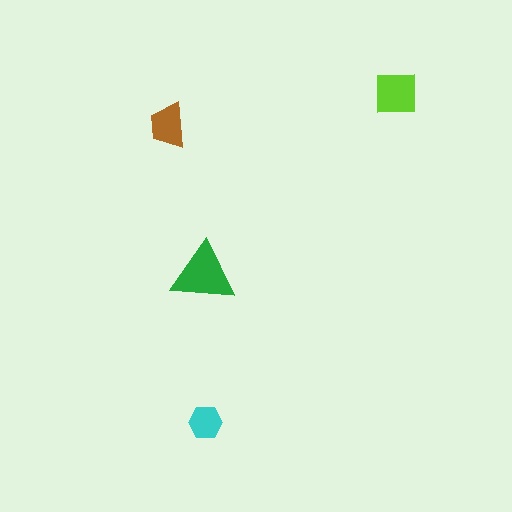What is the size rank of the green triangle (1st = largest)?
1st.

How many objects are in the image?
There are 4 objects in the image.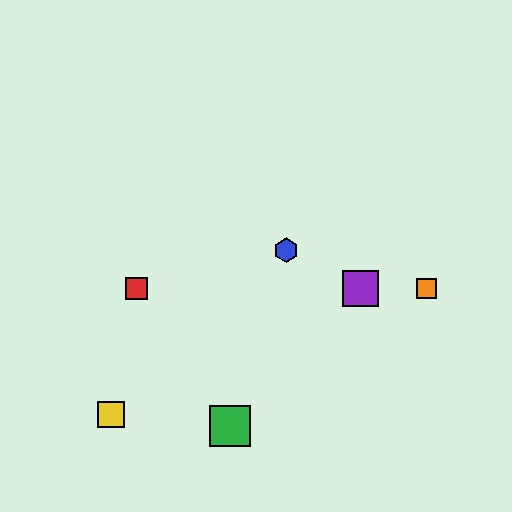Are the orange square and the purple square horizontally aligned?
Yes, both are at y≈288.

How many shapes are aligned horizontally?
3 shapes (the red square, the purple square, the orange square) are aligned horizontally.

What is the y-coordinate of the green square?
The green square is at y≈426.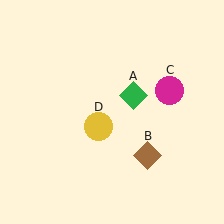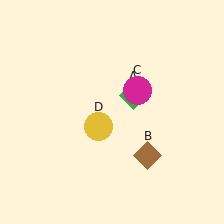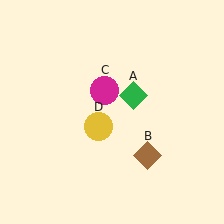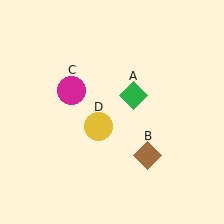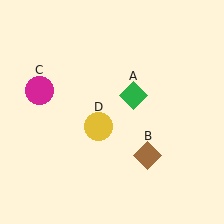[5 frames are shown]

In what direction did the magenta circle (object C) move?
The magenta circle (object C) moved left.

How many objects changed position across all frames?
1 object changed position: magenta circle (object C).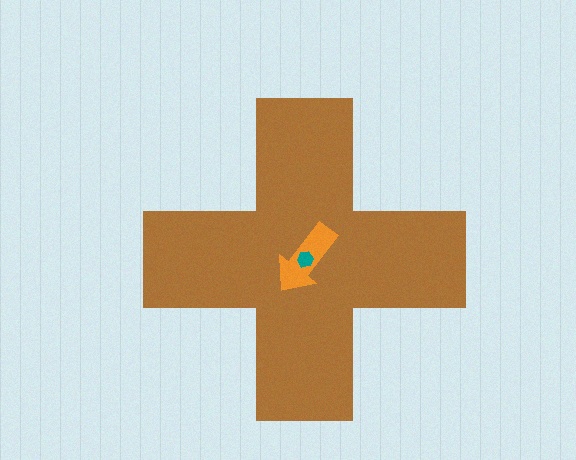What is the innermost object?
The teal hexagon.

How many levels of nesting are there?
3.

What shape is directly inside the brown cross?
The orange arrow.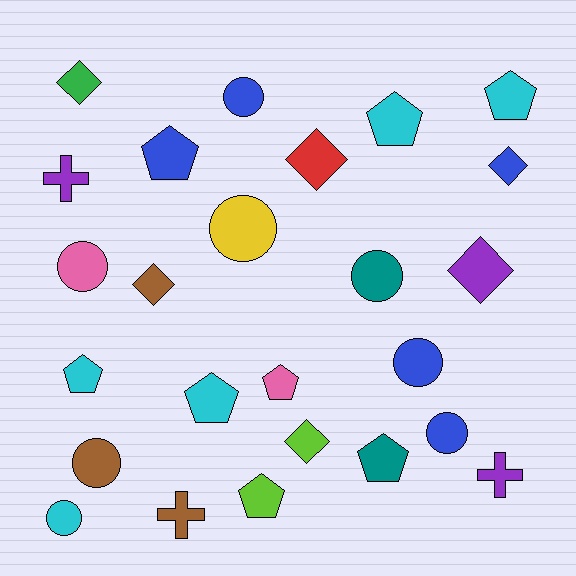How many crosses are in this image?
There are 3 crosses.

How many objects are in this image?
There are 25 objects.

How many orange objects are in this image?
There are no orange objects.